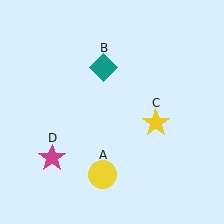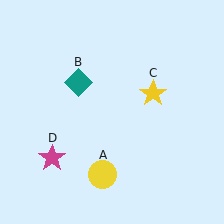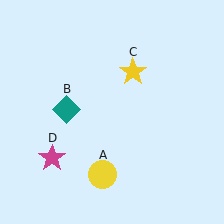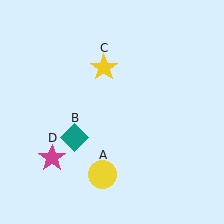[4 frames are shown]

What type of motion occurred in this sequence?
The teal diamond (object B), yellow star (object C) rotated counterclockwise around the center of the scene.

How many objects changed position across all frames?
2 objects changed position: teal diamond (object B), yellow star (object C).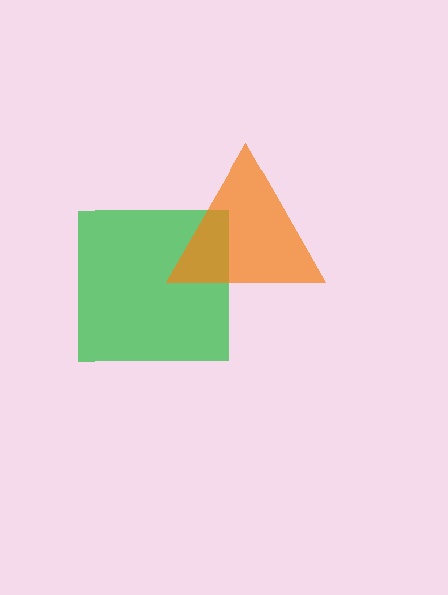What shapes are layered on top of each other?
The layered shapes are: a green square, an orange triangle.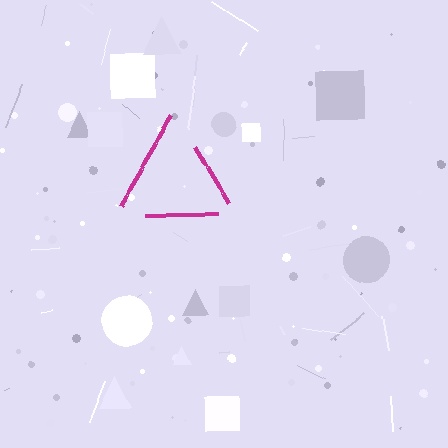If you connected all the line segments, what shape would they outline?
They would outline a triangle.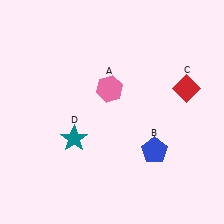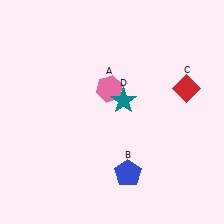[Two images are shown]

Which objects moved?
The objects that moved are: the blue pentagon (B), the teal star (D).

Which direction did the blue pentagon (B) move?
The blue pentagon (B) moved left.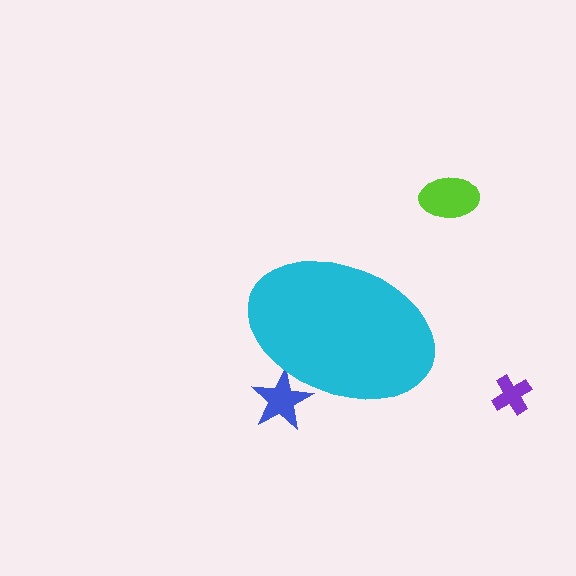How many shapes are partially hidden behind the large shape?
1 shape is partially hidden.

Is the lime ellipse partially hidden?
No, the lime ellipse is fully visible.